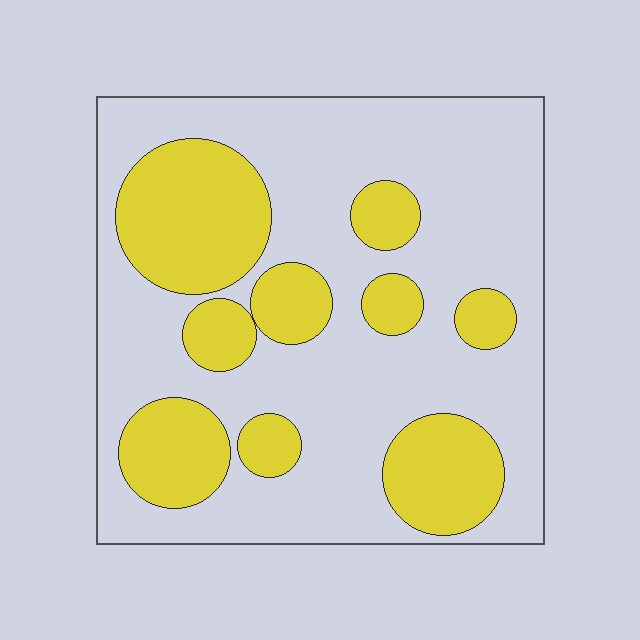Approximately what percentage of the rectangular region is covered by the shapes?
Approximately 30%.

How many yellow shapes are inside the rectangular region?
9.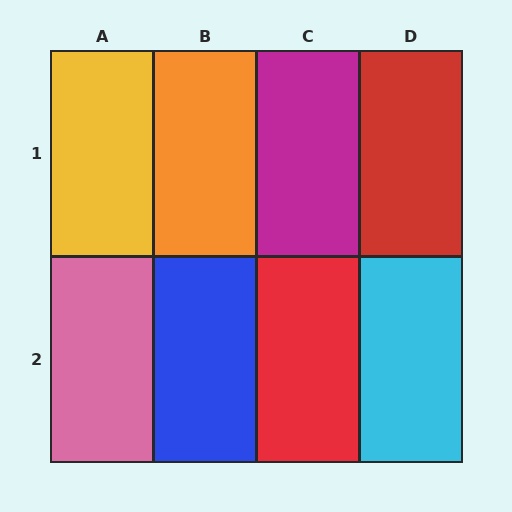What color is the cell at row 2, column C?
Red.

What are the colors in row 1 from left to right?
Yellow, orange, magenta, red.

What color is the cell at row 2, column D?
Cyan.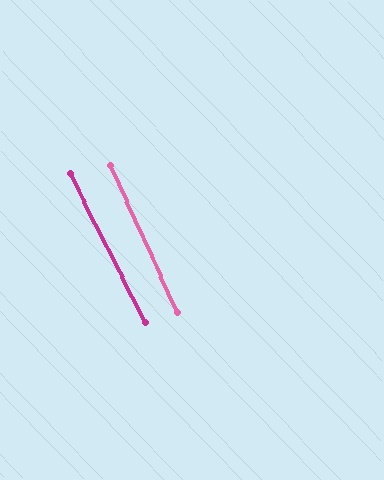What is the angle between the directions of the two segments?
Approximately 2 degrees.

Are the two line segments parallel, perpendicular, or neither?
Parallel — their directions differ by only 1.9°.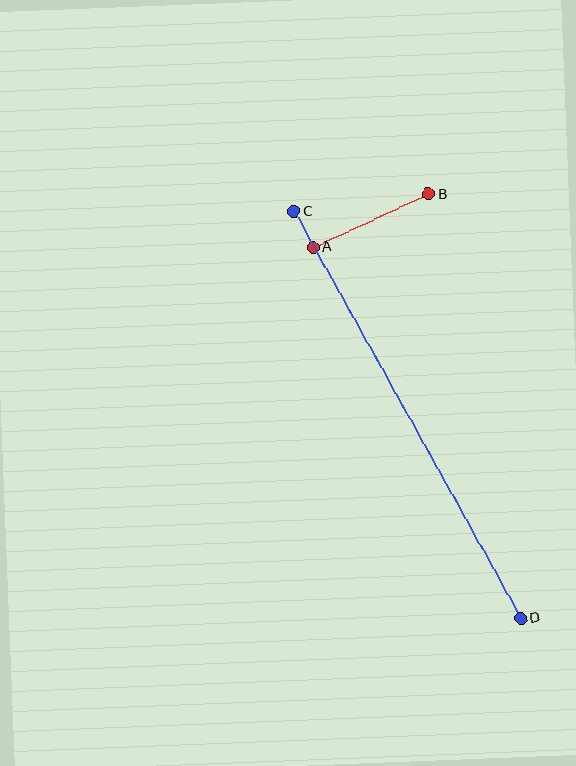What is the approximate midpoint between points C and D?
The midpoint is at approximately (407, 415) pixels.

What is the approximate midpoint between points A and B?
The midpoint is at approximately (371, 221) pixels.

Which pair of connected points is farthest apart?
Points C and D are farthest apart.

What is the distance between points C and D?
The distance is approximately 466 pixels.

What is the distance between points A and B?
The distance is approximately 127 pixels.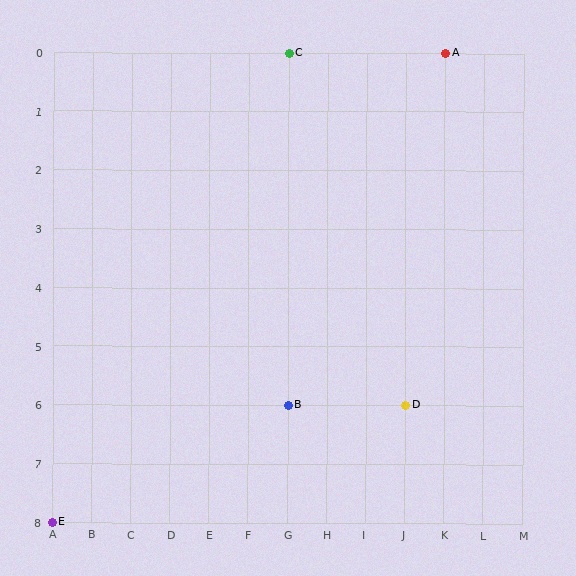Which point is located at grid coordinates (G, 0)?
Point C is at (G, 0).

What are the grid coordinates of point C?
Point C is at grid coordinates (G, 0).